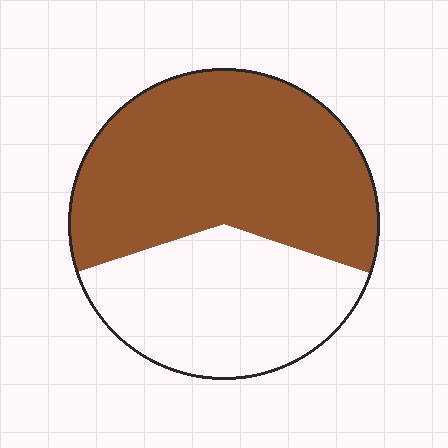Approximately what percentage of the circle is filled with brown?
Approximately 60%.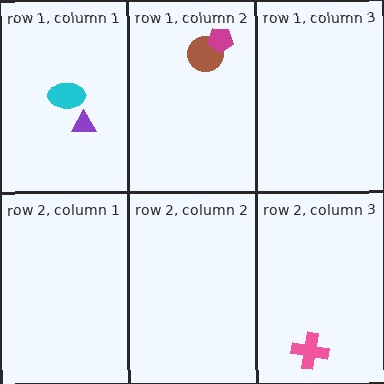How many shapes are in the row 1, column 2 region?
2.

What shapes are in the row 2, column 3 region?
The pink cross.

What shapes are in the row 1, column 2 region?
The brown circle, the magenta pentagon.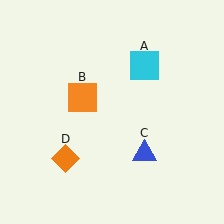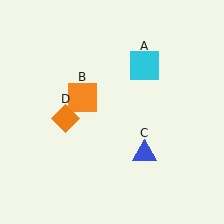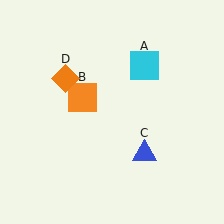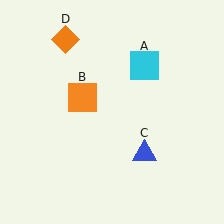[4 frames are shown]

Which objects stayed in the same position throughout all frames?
Cyan square (object A) and orange square (object B) and blue triangle (object C) remained stationary.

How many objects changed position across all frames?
1 object changed position: orange diamond (object D).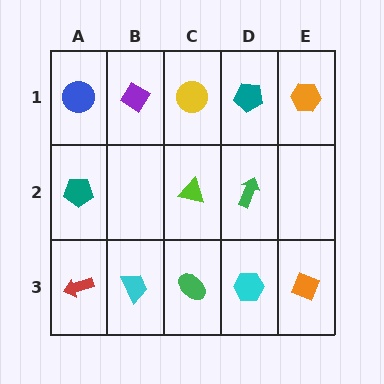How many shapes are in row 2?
3 shapes.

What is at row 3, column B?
A cyan trapezoid.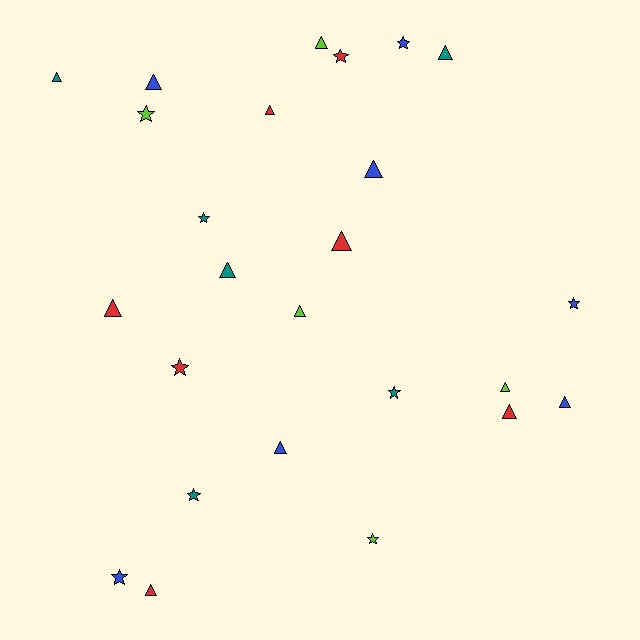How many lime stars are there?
There are 2 lime stars.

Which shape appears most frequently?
Triangle, with 15 objects.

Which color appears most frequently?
Red, with 7 objects.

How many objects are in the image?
There are 25 objects.